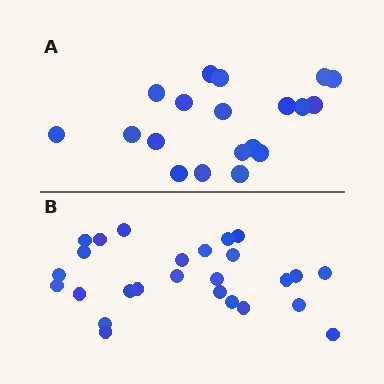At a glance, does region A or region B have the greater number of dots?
Region B (the bottom region) has more dots.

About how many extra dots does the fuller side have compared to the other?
Region B has roughly 8 or so more dots than region A.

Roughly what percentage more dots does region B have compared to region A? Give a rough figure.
About 35% more.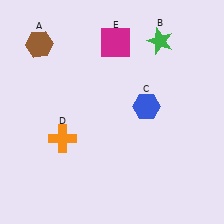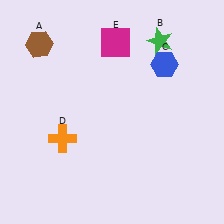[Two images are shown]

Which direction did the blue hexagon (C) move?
The blue hexagon (C) moved up.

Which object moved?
The blue hexagon (C) moved up.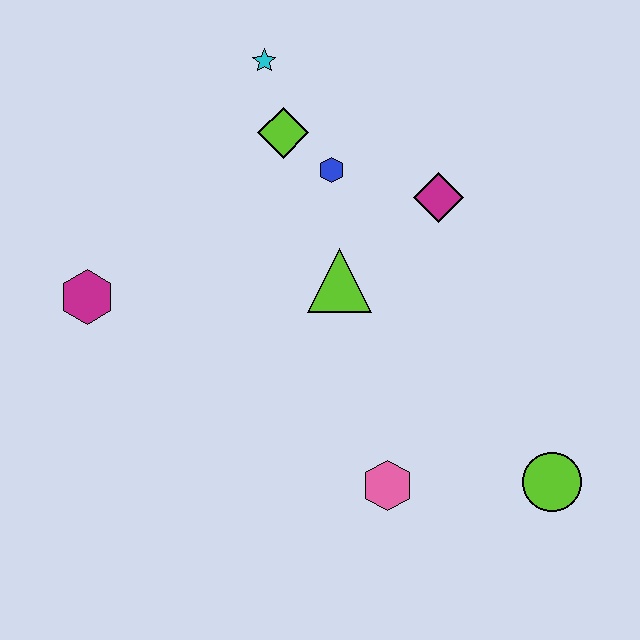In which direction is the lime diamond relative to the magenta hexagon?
The lime diamond is to the right of the magenta hexagon.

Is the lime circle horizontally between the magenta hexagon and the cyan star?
No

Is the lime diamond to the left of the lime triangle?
Yes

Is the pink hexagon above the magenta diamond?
No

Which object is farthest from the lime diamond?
The lime circle is farthest from the lime diamond.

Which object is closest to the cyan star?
The lime diamond is closest to the cyan star.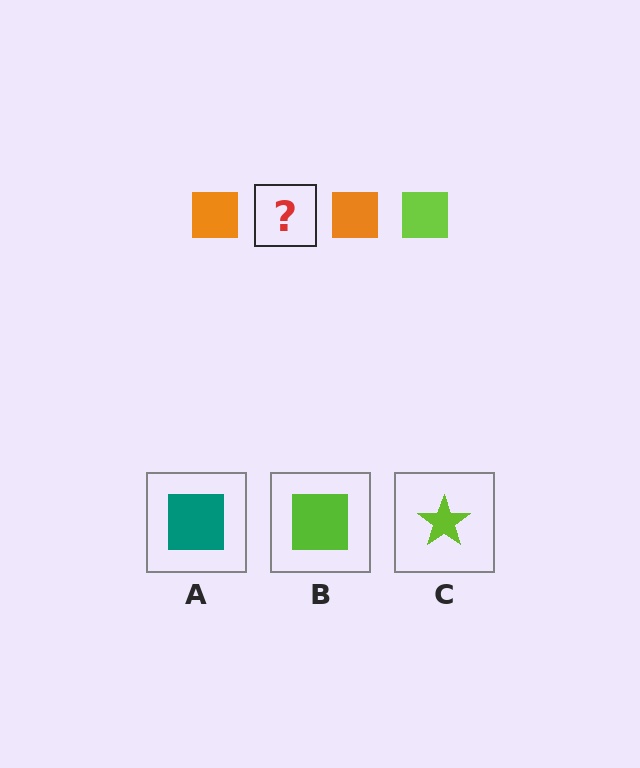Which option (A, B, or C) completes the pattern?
B.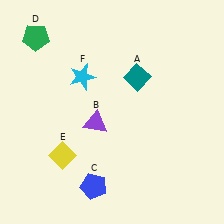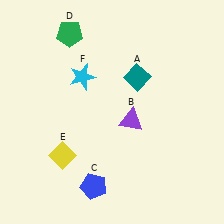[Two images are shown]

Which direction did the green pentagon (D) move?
The green pentagon (D) moved right.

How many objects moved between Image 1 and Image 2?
2 objects moved between the two images.